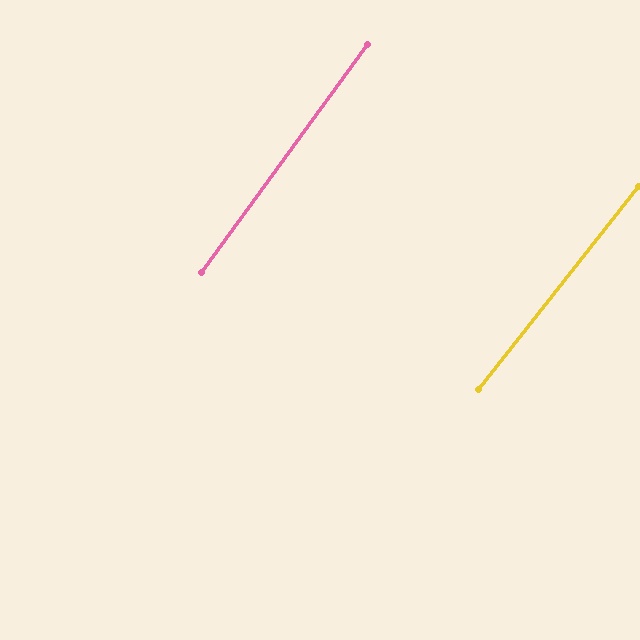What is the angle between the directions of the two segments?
Approximately 2 degrees.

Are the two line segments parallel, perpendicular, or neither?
Parallel — their directions differ by only 1.9°.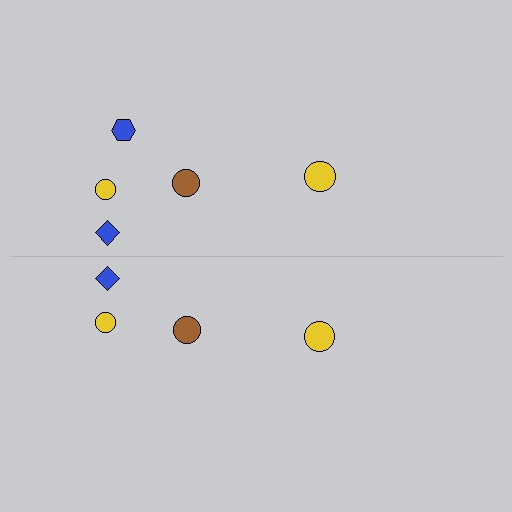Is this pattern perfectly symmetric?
No, the pattern is not perfectly symmetric. A blue hexagon is missing from the bottom side.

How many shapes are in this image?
There are 9 shapes in this image.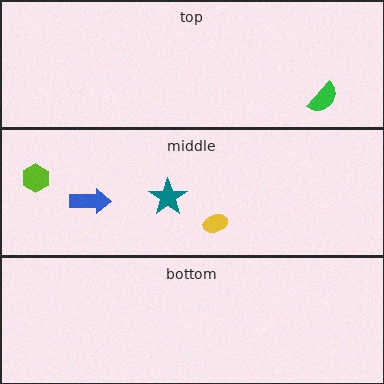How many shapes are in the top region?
1.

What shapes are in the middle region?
The teal star, the blue arrow, the lime hexagon, the yellow ellipse.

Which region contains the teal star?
The middle region.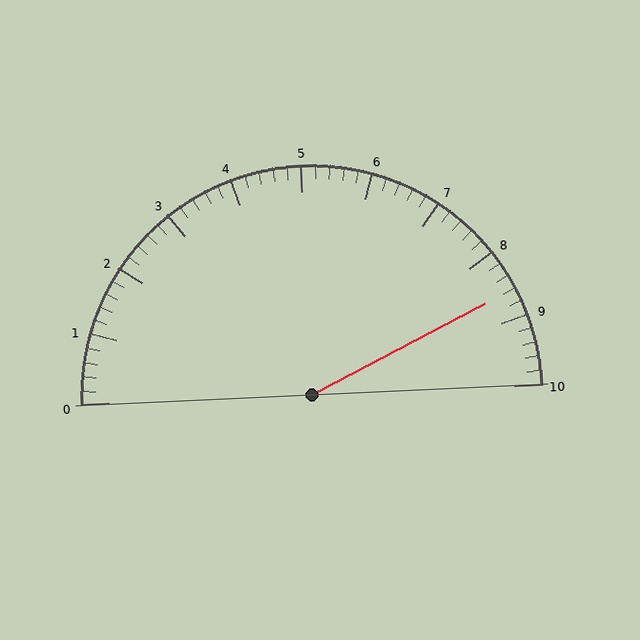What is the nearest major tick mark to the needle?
The nearest major tick mark is 9.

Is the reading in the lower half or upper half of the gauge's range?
The reading is in the upper half of the range (0 to 10).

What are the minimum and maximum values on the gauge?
The gauge ranges from 0 to 10.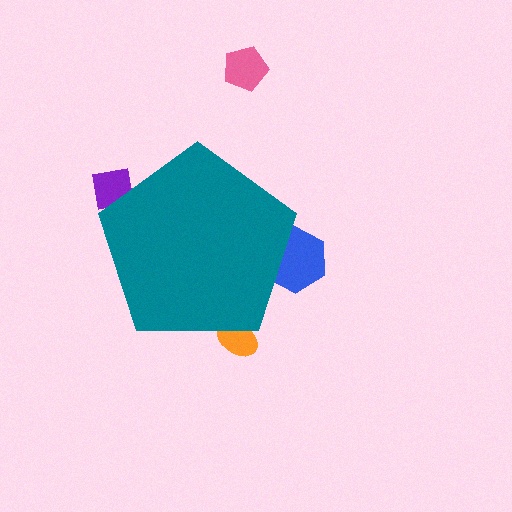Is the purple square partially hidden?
Yes, the purple square is partially hidden behind the teal pentagon.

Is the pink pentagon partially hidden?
No, the pink pentagon is fully visible.